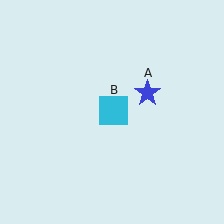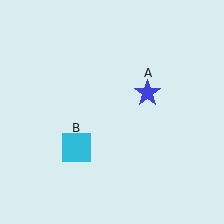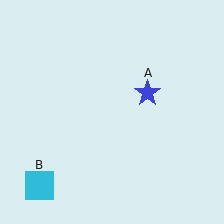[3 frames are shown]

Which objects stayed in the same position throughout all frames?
Blue star (object A) remained stationary.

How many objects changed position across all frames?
1 object changed position: cyan square (object B).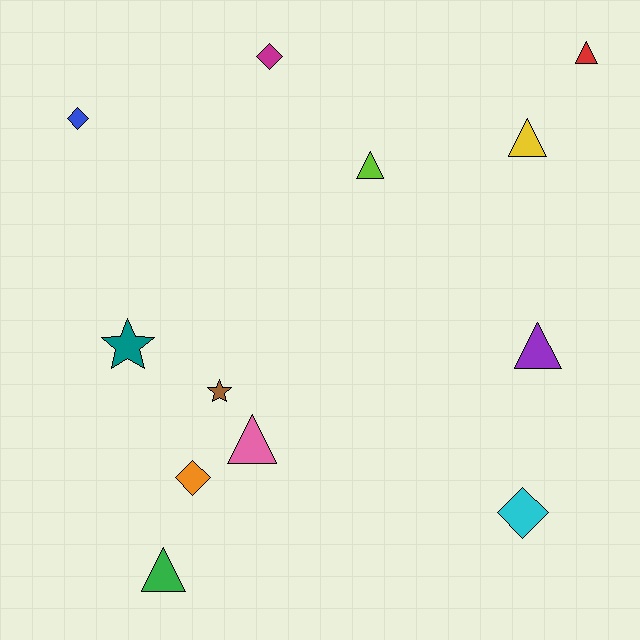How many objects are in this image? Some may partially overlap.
There are 12 objects.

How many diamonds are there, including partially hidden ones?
There are 4 diamonds.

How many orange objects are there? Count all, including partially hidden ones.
There is 1 orange object.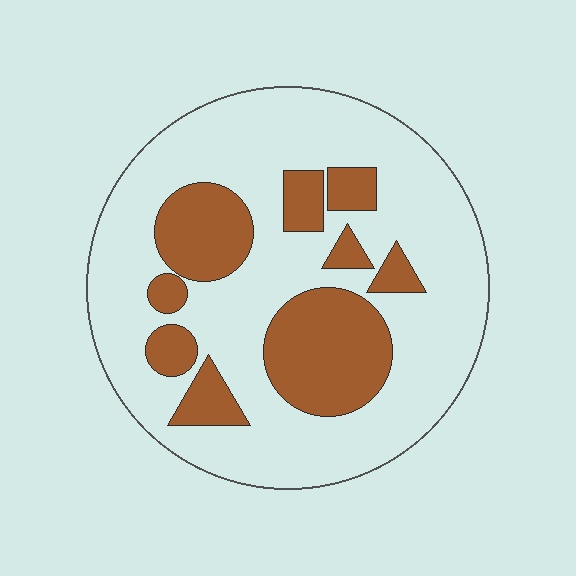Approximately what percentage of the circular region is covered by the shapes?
Approximately 30%.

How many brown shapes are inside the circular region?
9.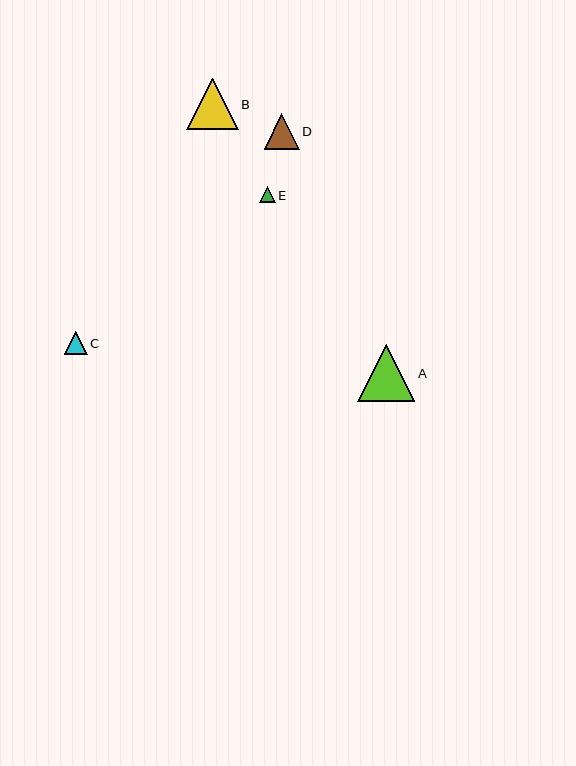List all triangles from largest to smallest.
From largest to smallest: A, B, D, C, E.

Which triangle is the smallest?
Triangle E is the smallest with a size of approximately 16 pixels.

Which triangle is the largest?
Triangle A is the largest with a size of approximately 57 pixels.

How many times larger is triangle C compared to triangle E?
Triangle C is approximately 1.4 times the size of triangle E.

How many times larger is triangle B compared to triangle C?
Triangle B is approximately 2.3 times the size of triangle C.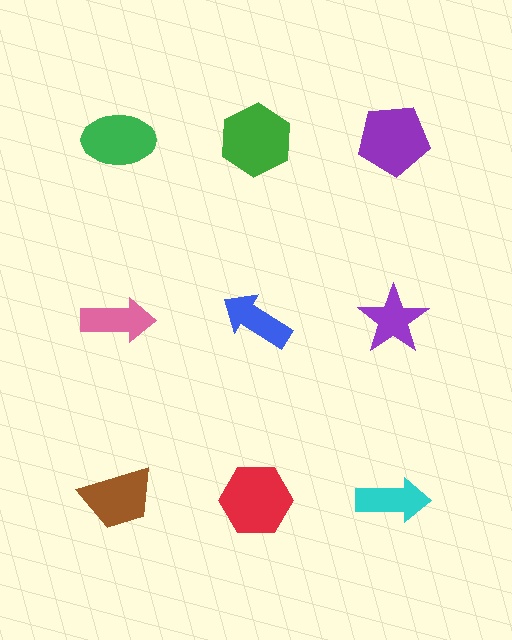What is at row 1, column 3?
A purple pentagon.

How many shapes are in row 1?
3 shapes.